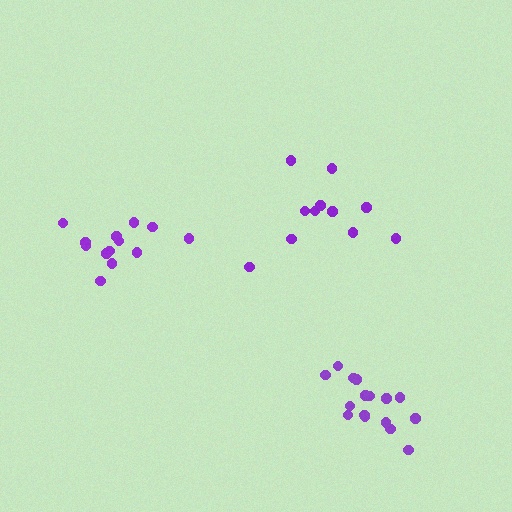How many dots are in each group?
Group 1: 11 dots, Group 2: 16 dots, Group 3: 13 dots (40 total).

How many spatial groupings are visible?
There are 3 spatial groupings.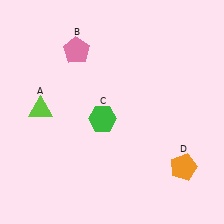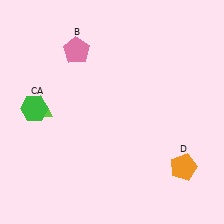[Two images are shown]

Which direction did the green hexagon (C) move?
The green hexagon (C) moved left.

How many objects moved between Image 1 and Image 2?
1 object moved between the two images.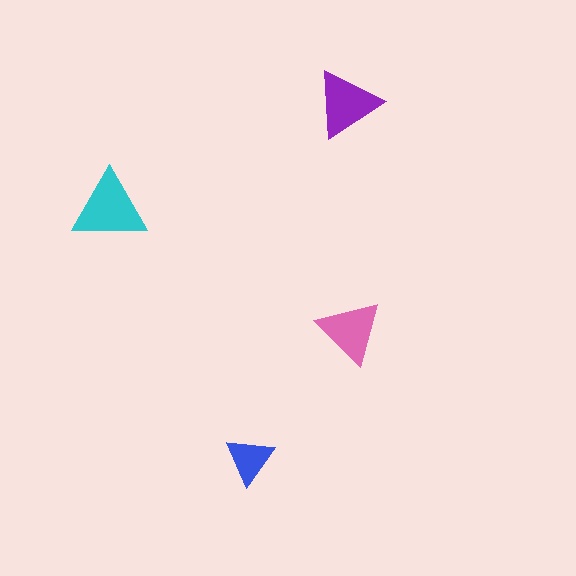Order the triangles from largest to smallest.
the cyan one, the purple one, the pink one, the blue one.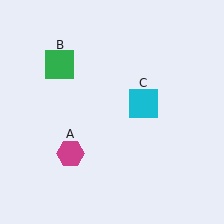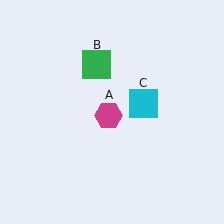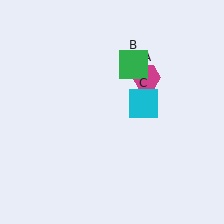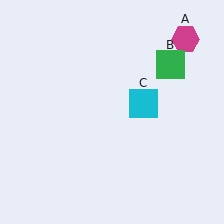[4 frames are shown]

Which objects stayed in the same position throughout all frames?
Cyan square (object C) remained stationary.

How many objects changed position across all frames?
2 objects changed position: magenta hexagon (object A), green square (object B).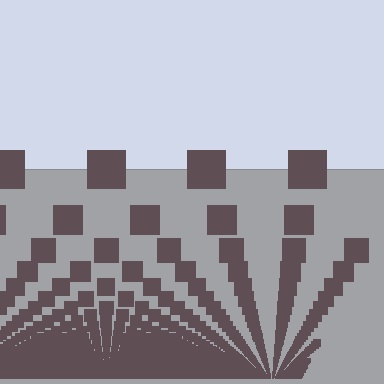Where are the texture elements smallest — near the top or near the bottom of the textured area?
Near the bottom.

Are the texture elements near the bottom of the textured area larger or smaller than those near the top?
Smaller. The gradient is inverted — elements near the bottom are smaller and denser.